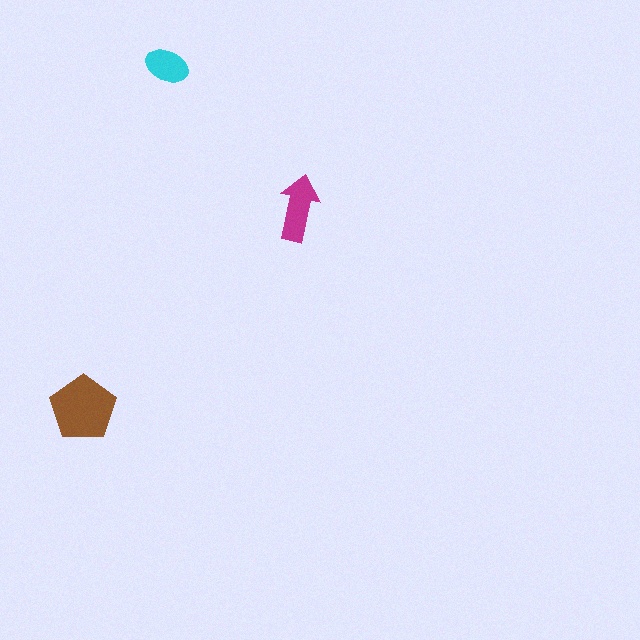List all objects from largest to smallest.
The brown pentagon, the magenta arrow, the cyan ellipse.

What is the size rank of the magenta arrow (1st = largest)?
2nd.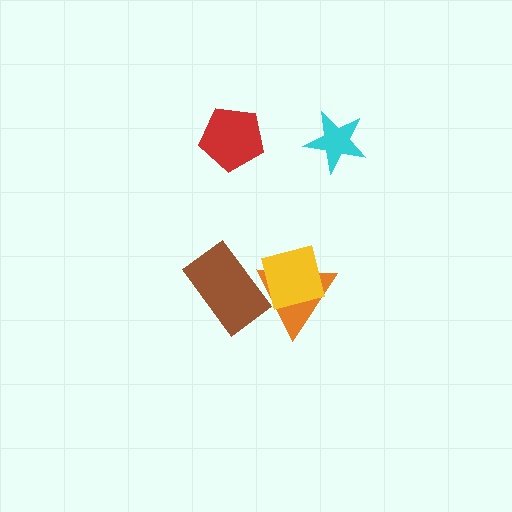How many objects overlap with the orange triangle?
2 objects overlap with the orange triangle.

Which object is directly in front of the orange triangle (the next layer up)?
The yellow square is directly in front of the orange triangle.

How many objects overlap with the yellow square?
1 object overlaps with the yellow square.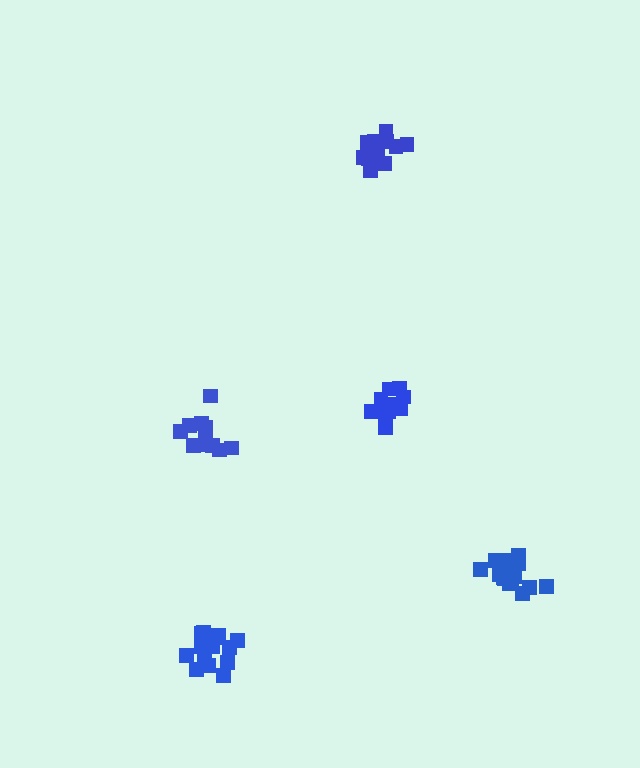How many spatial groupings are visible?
There are 5 spatial groupings.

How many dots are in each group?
Group 1: 14 dots, Group 2: 16 dots, Group 3: 11 dots, Group 4: 12 dots, Group 5: 15 dots (68 total).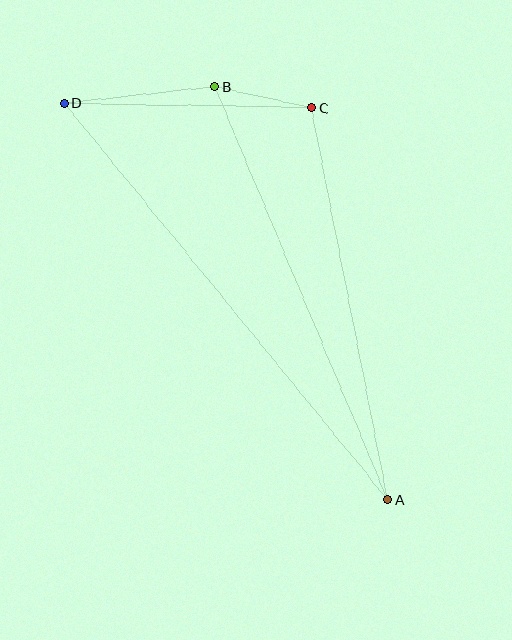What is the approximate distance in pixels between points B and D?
The distance between B and D is approximately 152 pixels.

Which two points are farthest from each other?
Points A and D are farthest from each other.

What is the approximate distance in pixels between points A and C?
The distance between A and C is approximately 399 pixels.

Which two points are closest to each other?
Points B and C are closest to each other.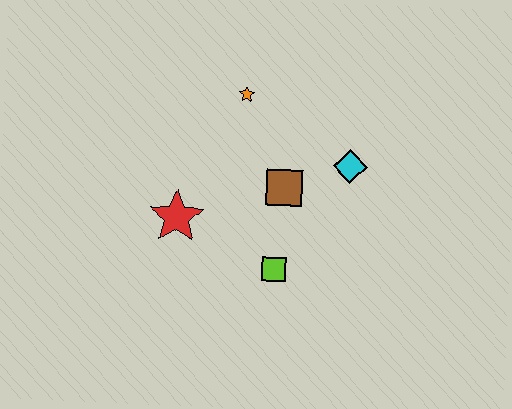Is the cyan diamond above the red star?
Yes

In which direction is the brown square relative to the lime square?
The brown square is above the lime square.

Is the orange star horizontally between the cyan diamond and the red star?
Yes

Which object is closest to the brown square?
The cyan diamond is closest to the brown square.